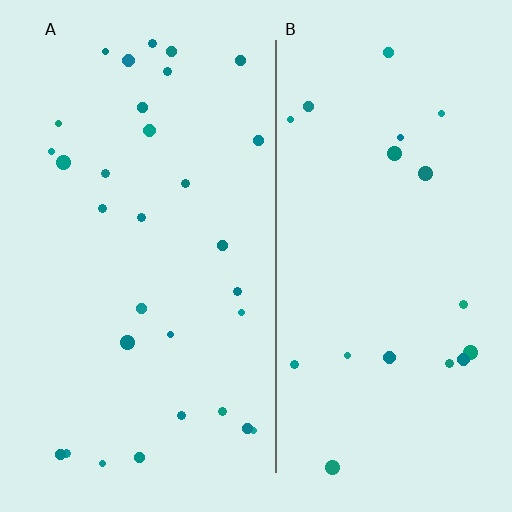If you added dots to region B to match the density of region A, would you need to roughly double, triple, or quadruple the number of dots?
Approximately double.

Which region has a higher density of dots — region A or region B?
A (the left).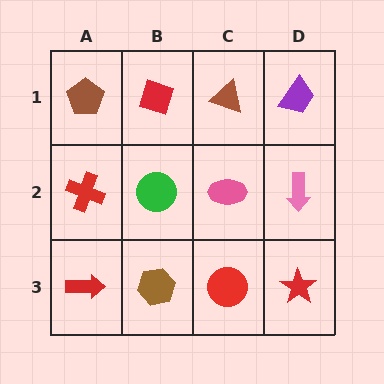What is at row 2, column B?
A green circle.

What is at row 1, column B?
A red diamond.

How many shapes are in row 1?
4 shapes.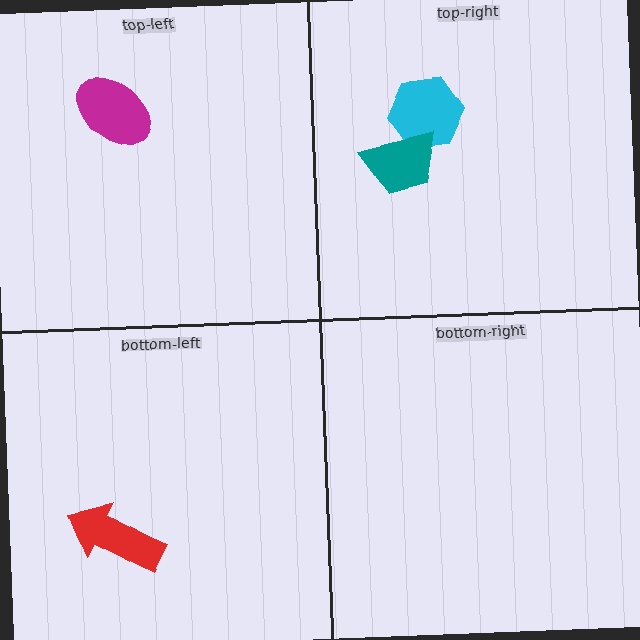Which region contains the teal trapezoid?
The top-right region.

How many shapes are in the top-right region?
2.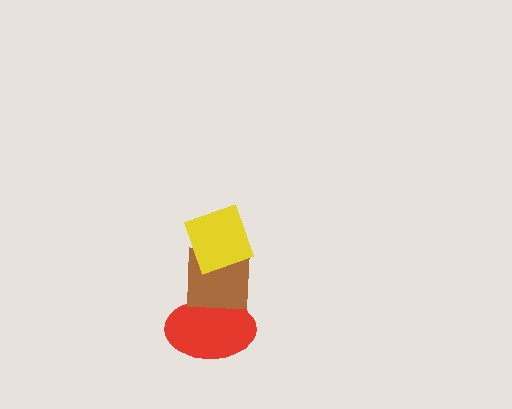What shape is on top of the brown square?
The yellow diamond is on top of the brown square.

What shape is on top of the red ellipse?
The brown square is on top of the red ellipse.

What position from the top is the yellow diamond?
The yellow diamond is 1st from the top.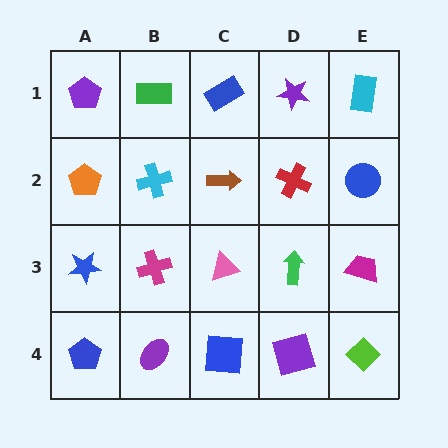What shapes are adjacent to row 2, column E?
A cyan rectangle (row 1, column E), a magenta trapezoid (row 3, column E), a red cross (row 2, column D).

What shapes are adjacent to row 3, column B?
A cyan cross (row 2, column B), a purple ellipse (row 4, column B), a blue star (row 3, column A), a pink triangle (row 3, column C).